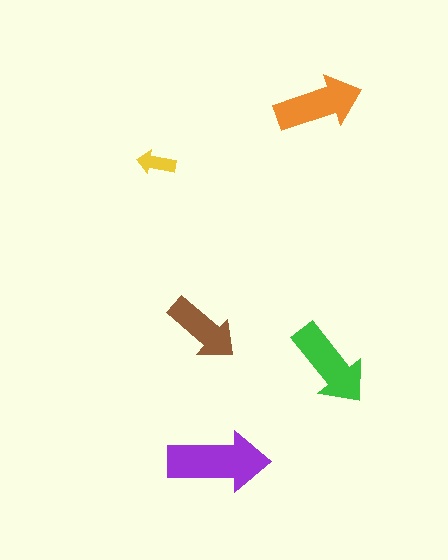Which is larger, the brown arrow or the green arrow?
The green one.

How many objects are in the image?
There are 5 objects in the image.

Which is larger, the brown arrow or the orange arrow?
The orange one.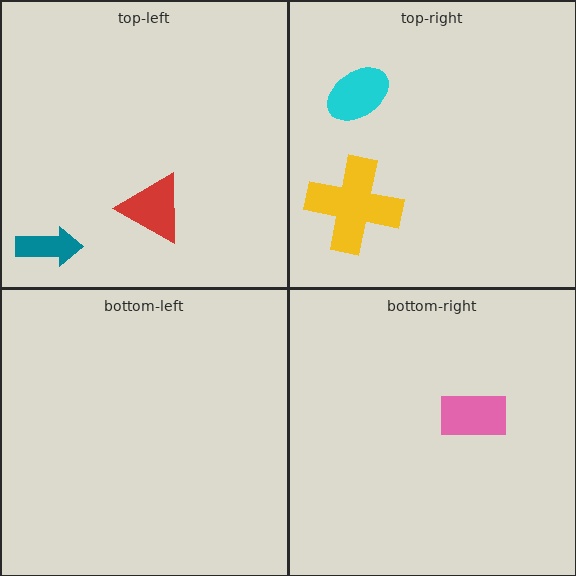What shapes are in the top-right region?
The cyan ellipse, the yellow cross.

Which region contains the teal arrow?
The top-left region.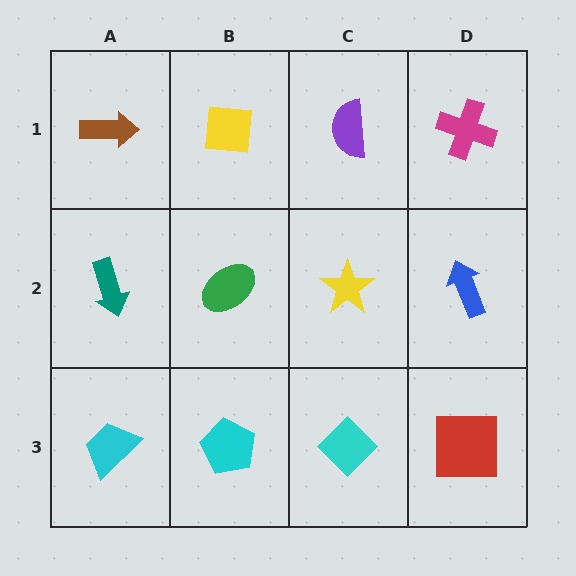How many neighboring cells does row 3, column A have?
2.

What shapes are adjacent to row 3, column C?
A yellow star (row 2, column C), a cyan pentagon (row 3, column B), a red square (row 3, column D).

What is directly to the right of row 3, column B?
A cyan diamond.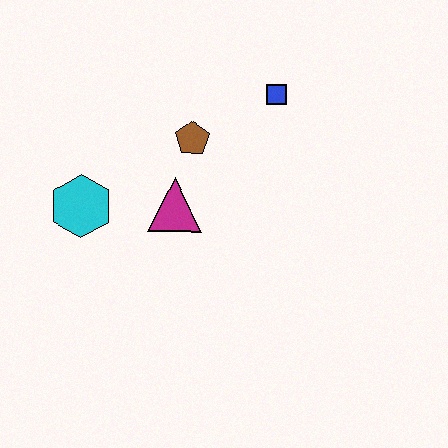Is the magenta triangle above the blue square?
No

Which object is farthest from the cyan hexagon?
The blue square is farthest from the cyan hexagon.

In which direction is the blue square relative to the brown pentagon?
The blue square is to the right of the brown pentagon.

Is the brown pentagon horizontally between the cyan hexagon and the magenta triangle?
No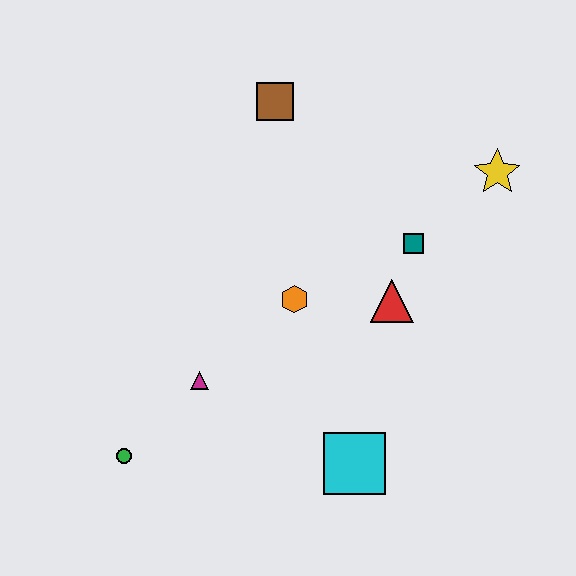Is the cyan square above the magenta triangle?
No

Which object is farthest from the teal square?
The green circle is farthest from the teal square.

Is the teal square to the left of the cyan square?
No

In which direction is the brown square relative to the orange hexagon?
The brown square is above the orange hexagon.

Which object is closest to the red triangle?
The teal square is closest to the red triangle.